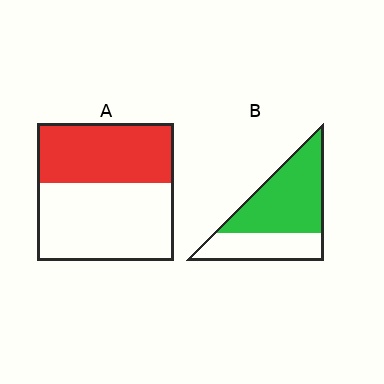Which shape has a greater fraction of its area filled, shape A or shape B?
Shape B.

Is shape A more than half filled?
No.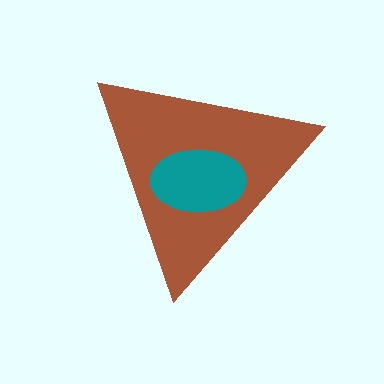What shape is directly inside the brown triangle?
The teal ellipse.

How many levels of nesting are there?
2.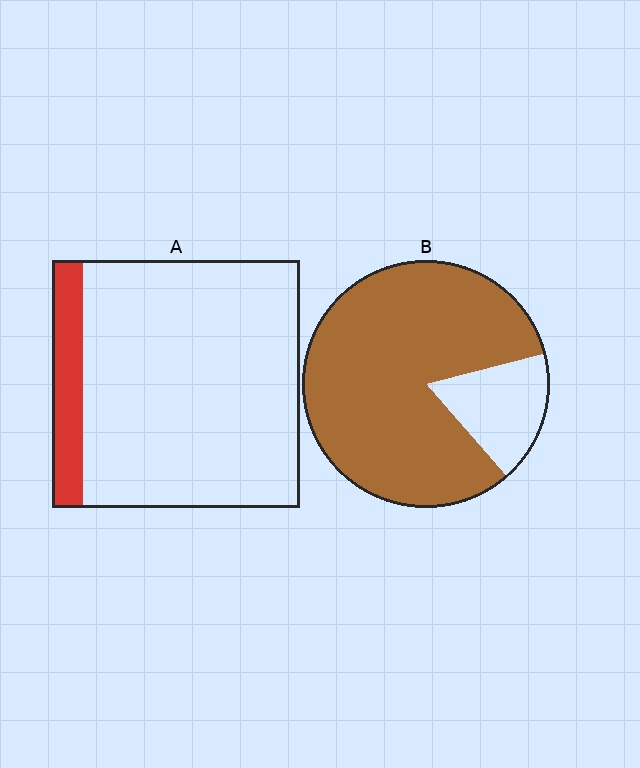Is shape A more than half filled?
No.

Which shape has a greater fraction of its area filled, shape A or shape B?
Shape B.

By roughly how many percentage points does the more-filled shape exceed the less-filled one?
By roughly 70 percentage points (B over A).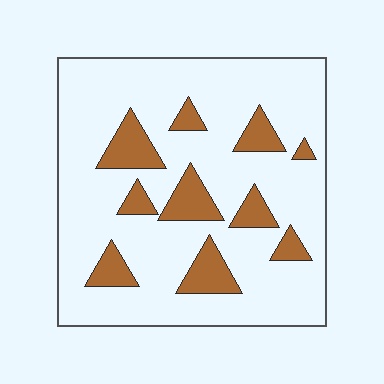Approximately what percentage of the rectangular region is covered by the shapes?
Approximately 20%.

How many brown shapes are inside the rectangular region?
10.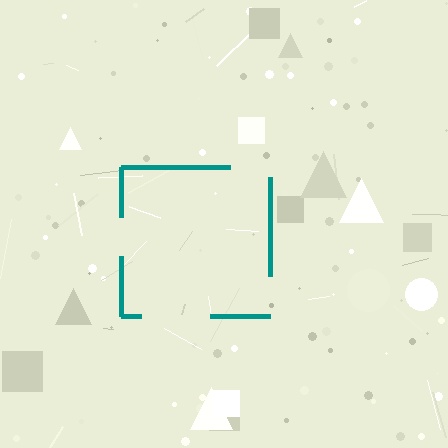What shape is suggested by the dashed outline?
The dashed outline suggests a square.